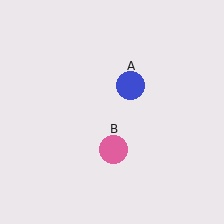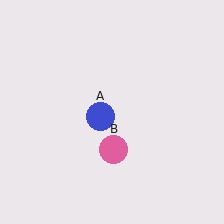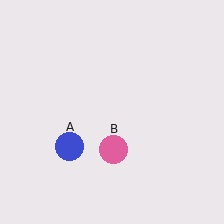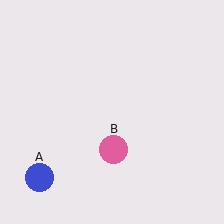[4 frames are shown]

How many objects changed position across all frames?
1 object changed position: blue circle (object A).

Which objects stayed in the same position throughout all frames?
Pink circle (object B) remained stationary.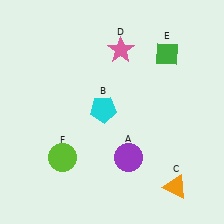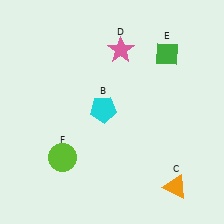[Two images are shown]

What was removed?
The purple circle (A) was removed in Image 2.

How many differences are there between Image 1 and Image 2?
There is 1 difference between the two images.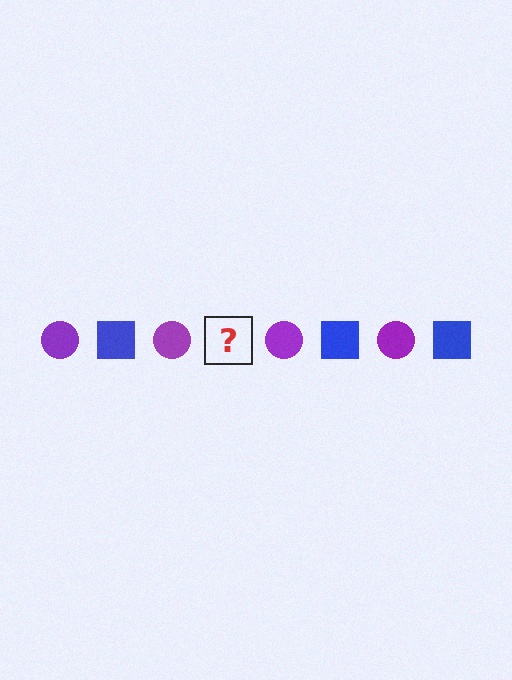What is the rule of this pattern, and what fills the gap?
The rule is that the pattern alternates between purple circle and blue square. The gap should be filled with a blue square.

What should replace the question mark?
The question mark should be replaced with a blue square.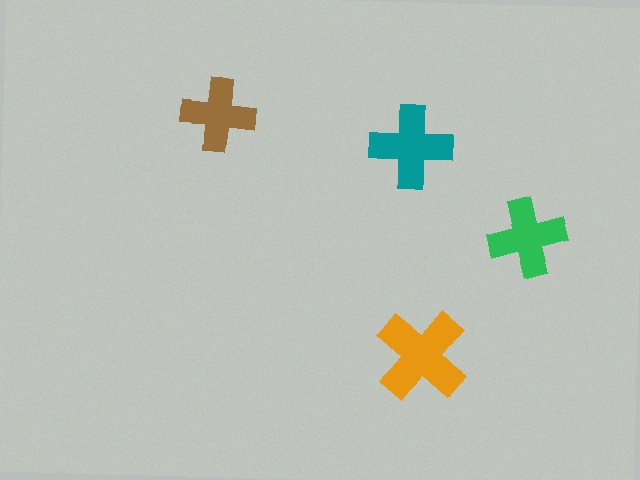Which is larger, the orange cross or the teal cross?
The orange one.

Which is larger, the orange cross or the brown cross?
The orange one.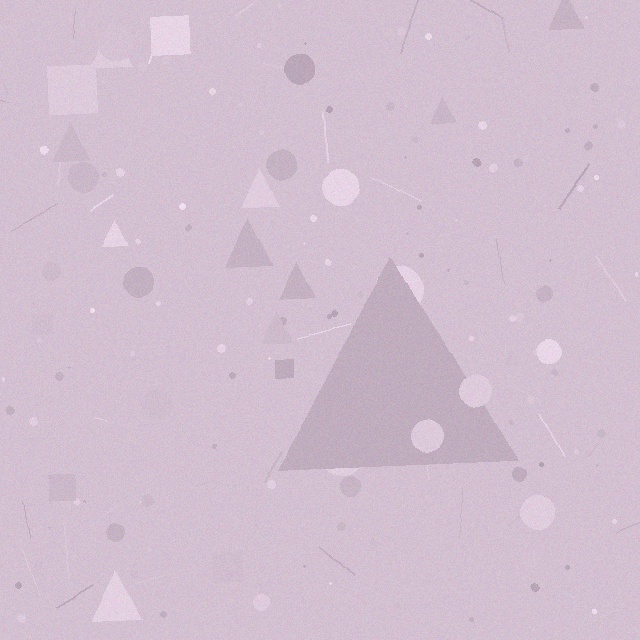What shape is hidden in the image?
A triangle is hidden in the image.